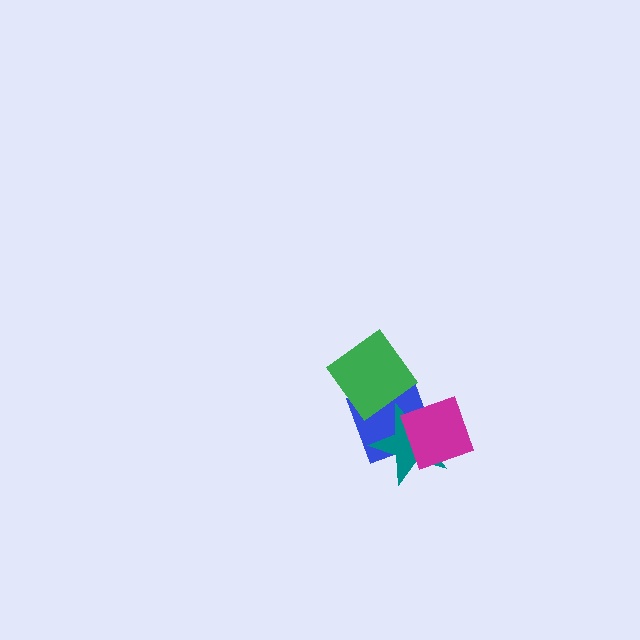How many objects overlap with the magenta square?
2 objects overlap with the magenta square.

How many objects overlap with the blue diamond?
3 objects overlap with the blue diamond.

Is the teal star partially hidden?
Yes, it is partially covered by another shape.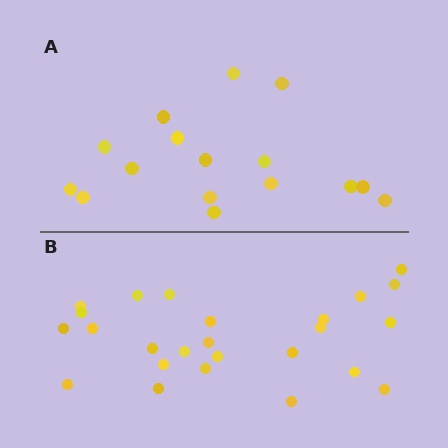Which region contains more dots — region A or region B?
Region B (the bottom region) has more dots.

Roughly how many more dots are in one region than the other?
Region B has roughly 8 or so more dots than region A.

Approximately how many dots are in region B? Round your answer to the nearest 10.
About 20 dots. (The exact count is 25, which rounds to 20.)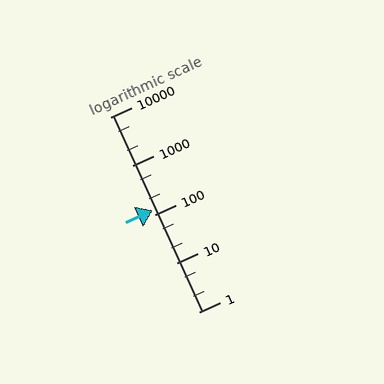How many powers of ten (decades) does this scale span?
The scale spans 4 decades, from 1 to 10000.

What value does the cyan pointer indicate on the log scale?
The pointer indicates approximately 120.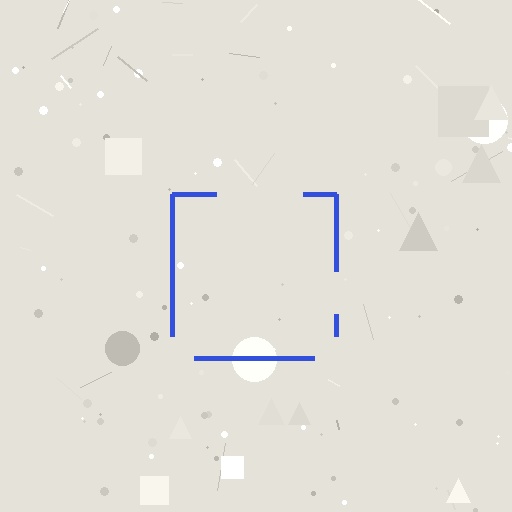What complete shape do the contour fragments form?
The contour fragments form a square.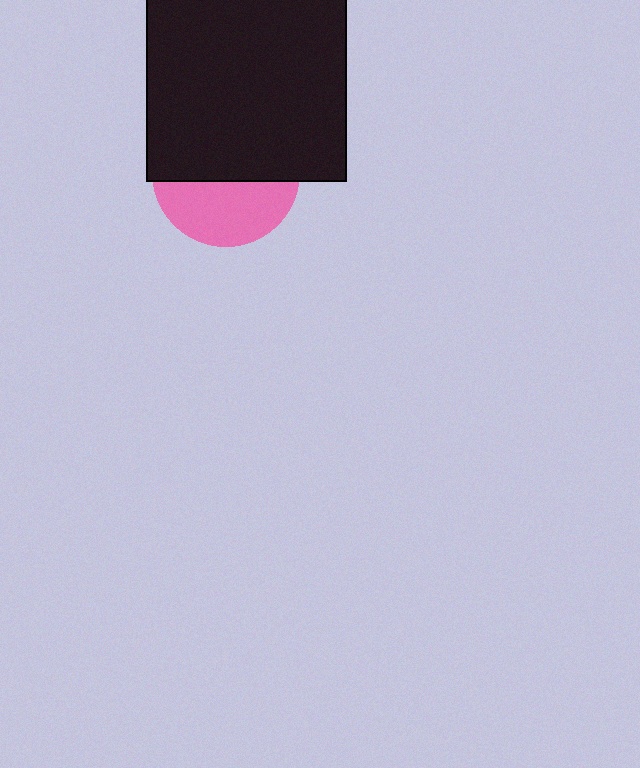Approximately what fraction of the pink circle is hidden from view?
Roughly 58% of the pink circle is hidden behind the black square.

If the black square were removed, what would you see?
You would see the complete pink circle.